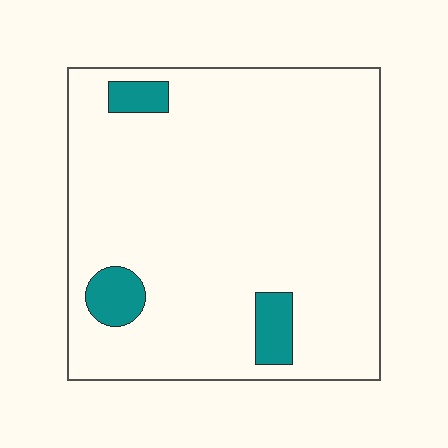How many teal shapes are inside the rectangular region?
3.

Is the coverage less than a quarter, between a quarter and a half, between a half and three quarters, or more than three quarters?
Less than a quarter.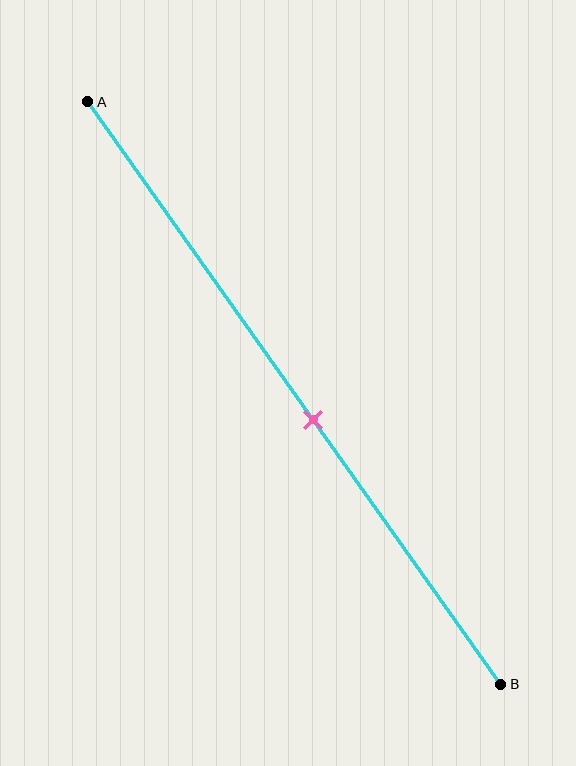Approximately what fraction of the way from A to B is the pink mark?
The pink mark is approximately 55% of the way from A to B.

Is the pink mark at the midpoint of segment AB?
No, the mark is at about 55% from A, not at the 50% midpoint.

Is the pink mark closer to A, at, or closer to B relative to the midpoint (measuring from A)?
The pink mark is closer to point B than the midpoint of segment AB.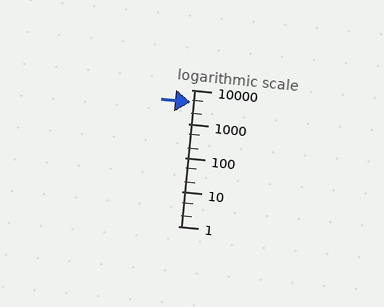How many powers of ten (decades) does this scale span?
The scale spans 4 decades, from 1 to 10000.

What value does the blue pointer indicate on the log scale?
The pointer indicates approximately 4400.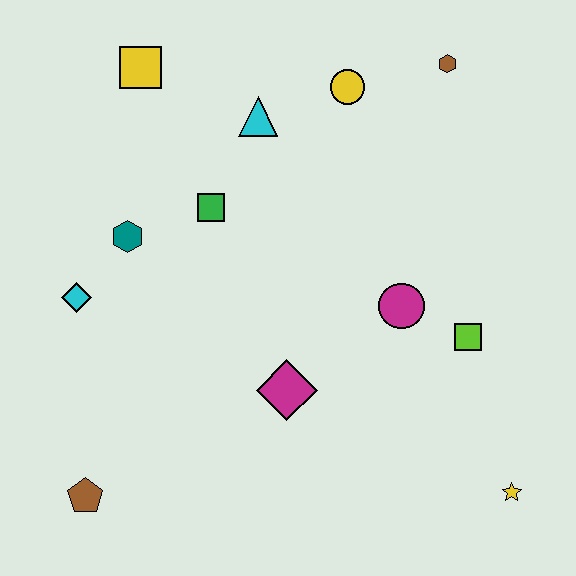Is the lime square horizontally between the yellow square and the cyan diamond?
No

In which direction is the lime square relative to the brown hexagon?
The lime square is below the brown hexagon.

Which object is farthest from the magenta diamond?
The brown hexagon is farthest from the magenta diamond.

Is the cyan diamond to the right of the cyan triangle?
No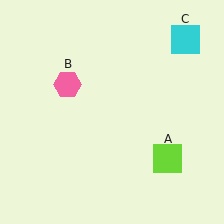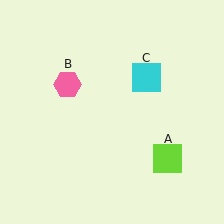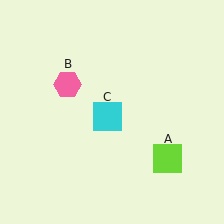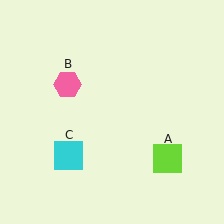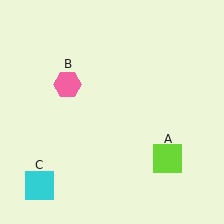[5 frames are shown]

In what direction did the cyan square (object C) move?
The cyan square (object C) moved down and to the left.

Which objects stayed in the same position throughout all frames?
Lime square (object A) and pink hexagon (object B) remained stationary.